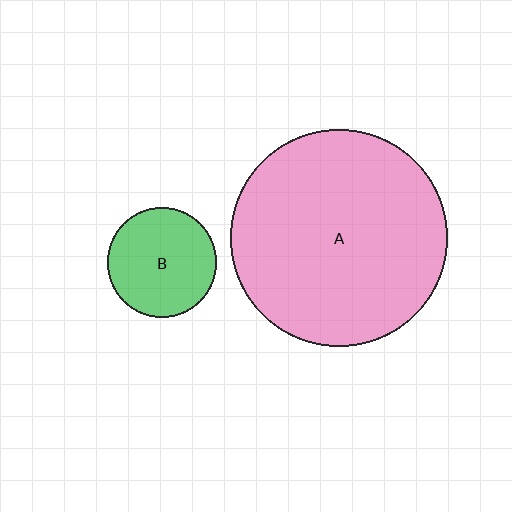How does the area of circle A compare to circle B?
Approximately 3.9 times.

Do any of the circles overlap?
No, none of the circles overlap.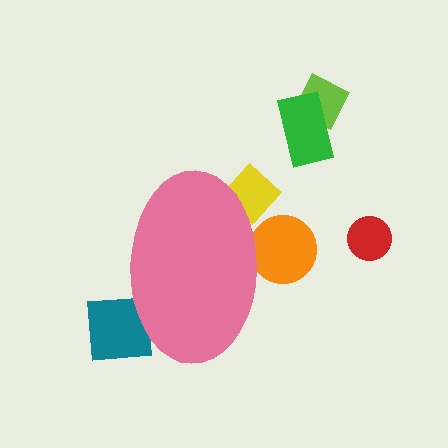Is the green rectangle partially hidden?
No, the green rectangle is fully visible.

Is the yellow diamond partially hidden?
Yes, the yellow diamond is partially hidden behind the pink ellipse.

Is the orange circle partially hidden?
Yes, the orange circle is partially hidden behind the pink ellipse.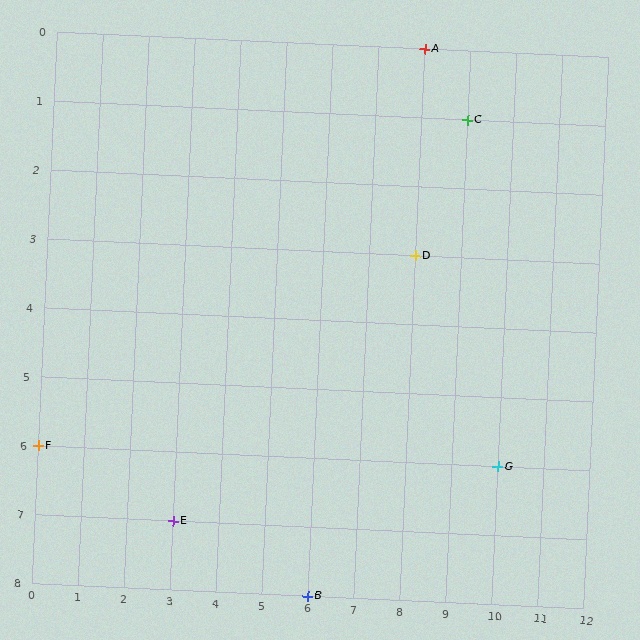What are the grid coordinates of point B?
Point B is at grid coordinates (6, 8).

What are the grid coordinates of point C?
Point C is at grid coordinates (9, 1).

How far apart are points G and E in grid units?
Points G and E are 7 columns and 1 row apart (about 7.1 grid units diagonally).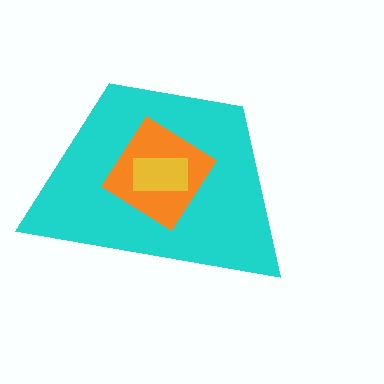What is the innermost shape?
The yellow rectangle.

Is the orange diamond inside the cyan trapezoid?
Yes.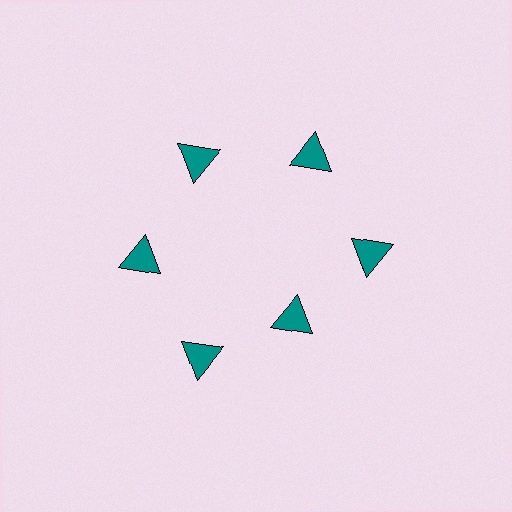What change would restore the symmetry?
The symmetry would be restored by moving it outward, back onto the ring so that all 6 triangles sit at equal angles and equal distance from the center.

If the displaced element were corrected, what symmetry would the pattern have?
It would have 6-fold rotational symmetry — the pattern would map onto itself every 60 degrees.